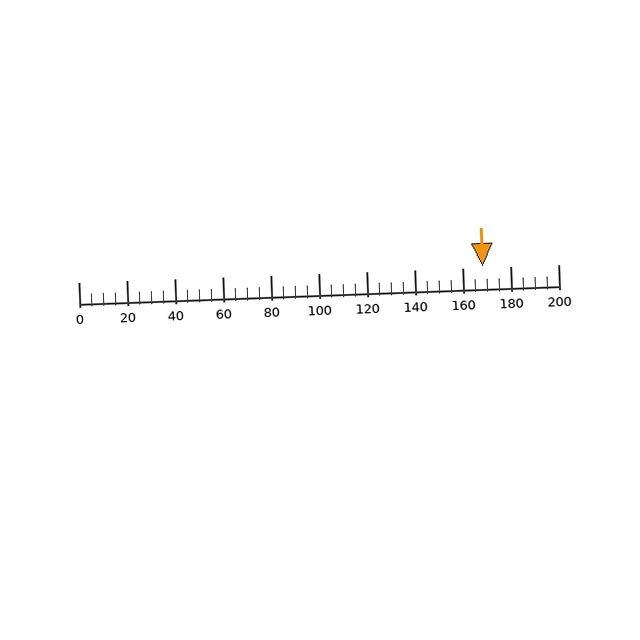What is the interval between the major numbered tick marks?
The major tick marks are spaced 20 units apart.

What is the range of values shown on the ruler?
The ruler shows values from 0 to 200.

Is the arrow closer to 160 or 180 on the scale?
The arrow is closer to 160.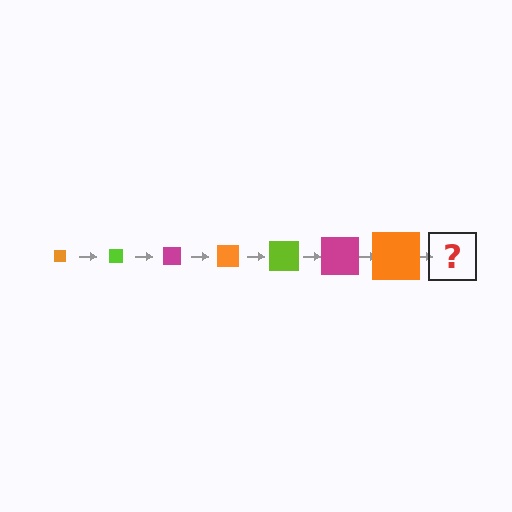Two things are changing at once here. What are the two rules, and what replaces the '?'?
The two rules are that the square grows larger each step and the color cycles through orange, lime, and magenta. The '?' should be a lime square, larger than the previous one.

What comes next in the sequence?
The next element should be a lime square, larger than the previous one.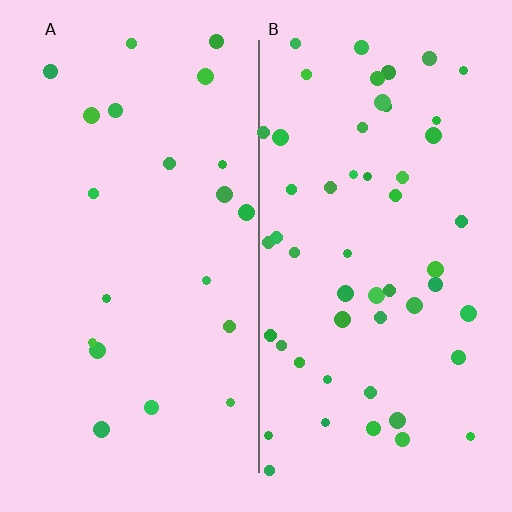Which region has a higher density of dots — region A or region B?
B (the right).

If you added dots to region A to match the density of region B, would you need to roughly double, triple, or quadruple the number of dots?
Approximately triple.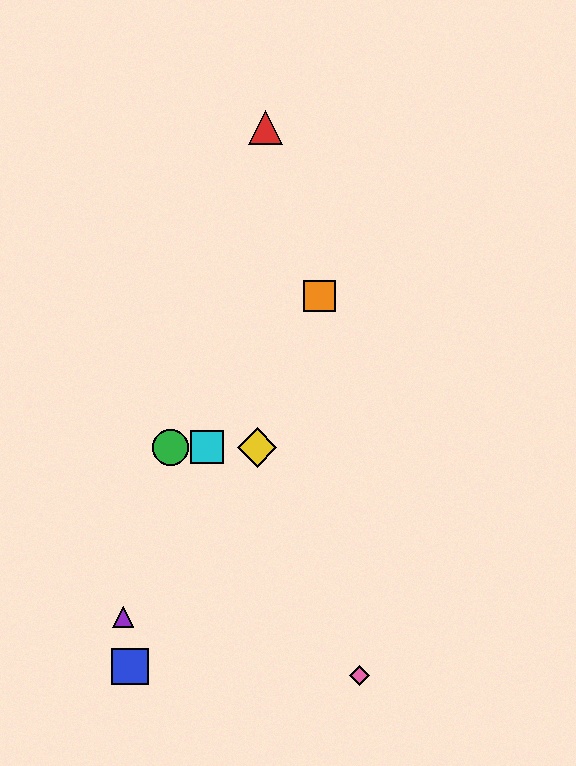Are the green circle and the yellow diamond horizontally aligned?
Yes, both are at y≈447.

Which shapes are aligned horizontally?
The green circle, the yellow diamond, the cyan square are aligned horizontally.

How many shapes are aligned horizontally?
3 shapes (the green circle, the yellow diamond, the cyan square) are aligned horizontally.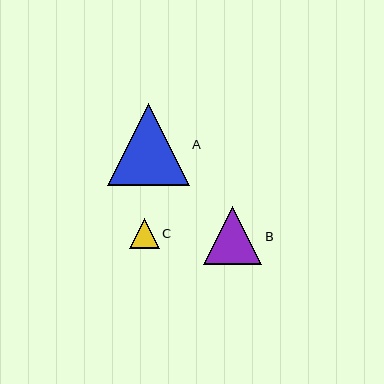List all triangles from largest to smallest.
From largest to smallest: A, B, C.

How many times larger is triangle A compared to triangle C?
Triangle A is approximately 2.7 times the size of triangle C.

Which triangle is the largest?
Triangle A is the largest with a size of approximately 82 pixels.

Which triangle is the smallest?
Triangle C is the smallest with a size of approximately 30 pixels.